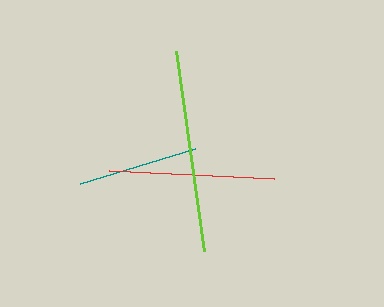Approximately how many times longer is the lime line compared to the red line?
The lime line is approximately 1.2 times the length of the red line.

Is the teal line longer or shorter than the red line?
The red line is longer than the teal line.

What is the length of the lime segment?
The lime segment is approximately 203 pixels long.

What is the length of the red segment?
The red segment is approximately 165 pixels long.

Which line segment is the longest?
The lime line is the longest at approximately 203 pixels.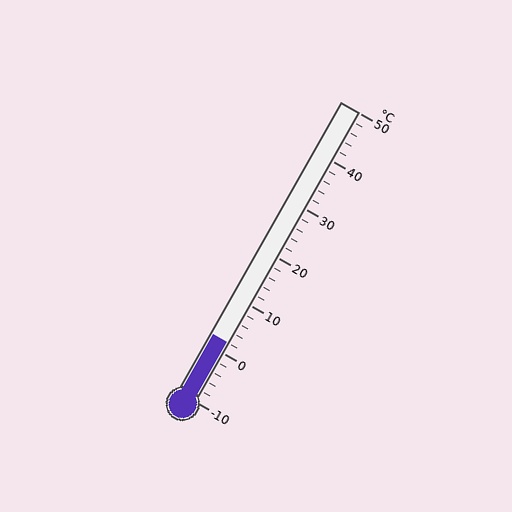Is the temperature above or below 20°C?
The temperature is below 20°C.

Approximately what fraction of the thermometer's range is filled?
The thermometer is filled to approximately 20% of its range.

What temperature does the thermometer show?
The thermometer shows approximately 2°C.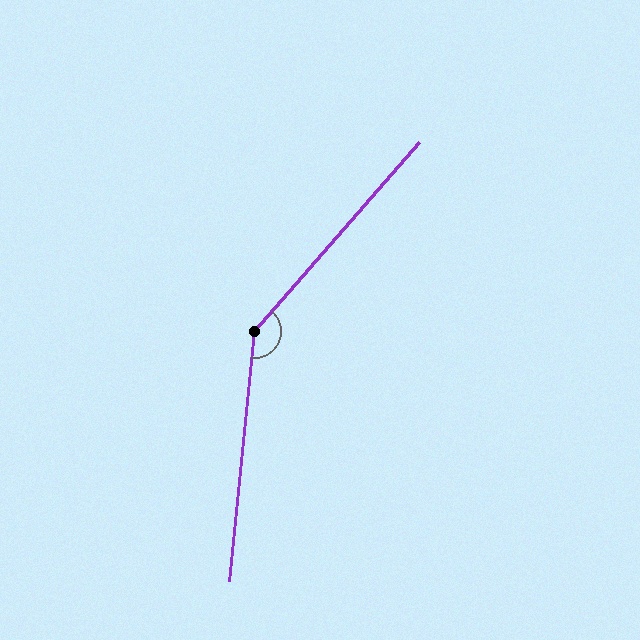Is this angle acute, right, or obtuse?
It is obtuse.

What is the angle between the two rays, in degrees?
Approximately 145 degrees.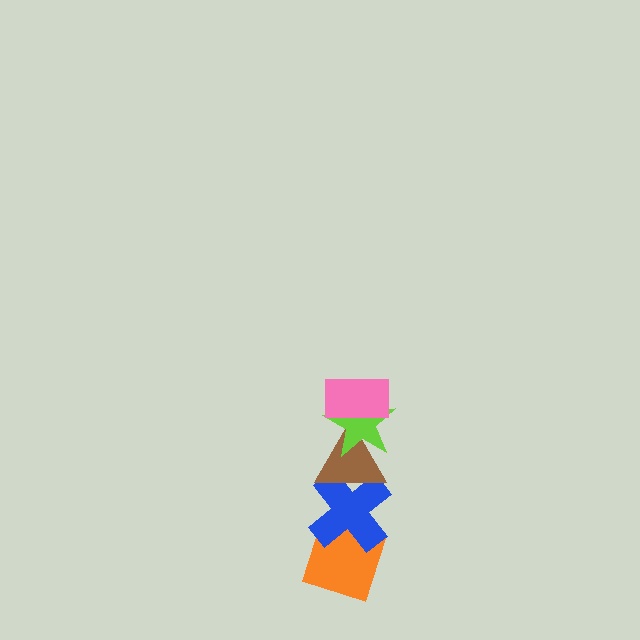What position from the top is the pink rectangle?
The pink rectangle is 1st from the top.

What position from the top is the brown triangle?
The brown triangle is 3rd from the top.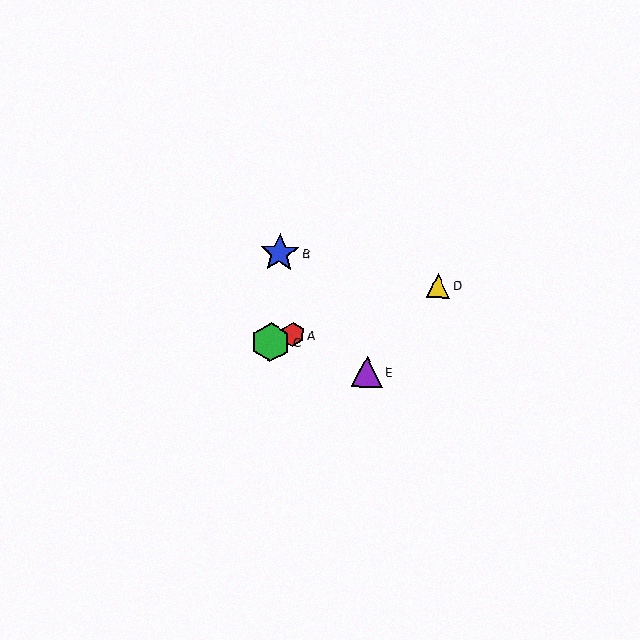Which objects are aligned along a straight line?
Objects A, C, D are aligned along a straight line.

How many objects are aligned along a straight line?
3 objects (A, C, D) are aligned along a straight line.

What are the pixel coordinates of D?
Object D is at (438, 286).